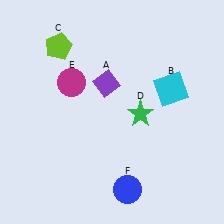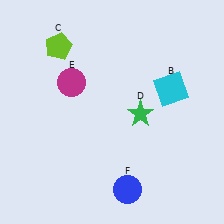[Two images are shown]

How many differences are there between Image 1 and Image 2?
There is 1 difference between the two images.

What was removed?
The purple diamond (A) was removed in Image 2.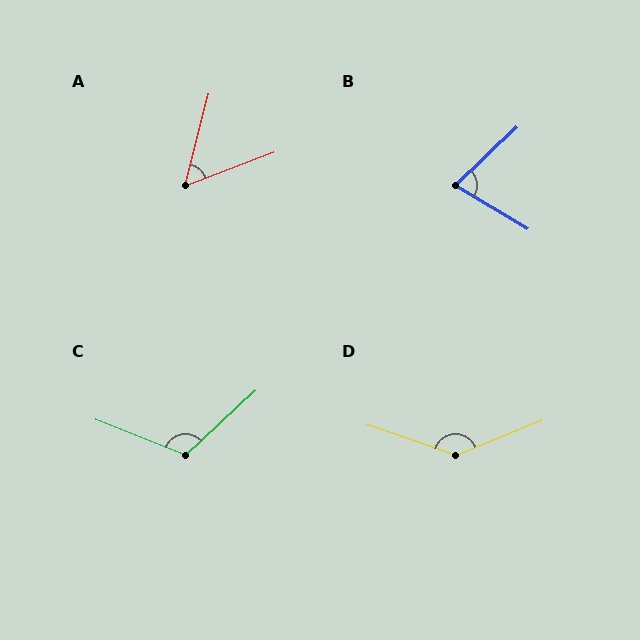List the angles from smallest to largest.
A (55°), B (75°), C (115°), D (139°).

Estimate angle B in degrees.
Approximately 75 degrees.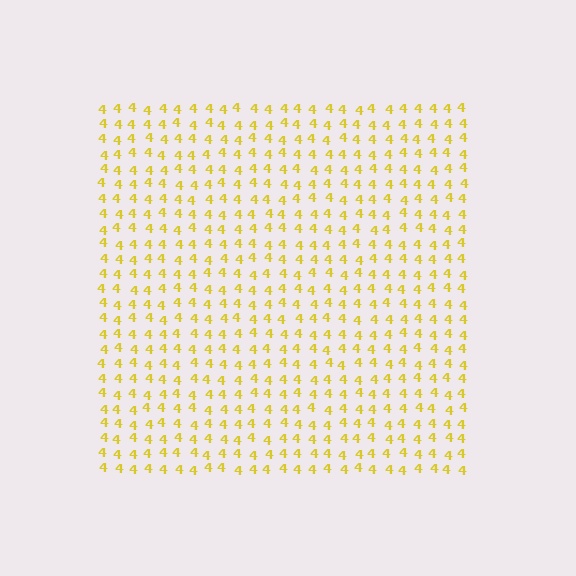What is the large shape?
The large shape is a square.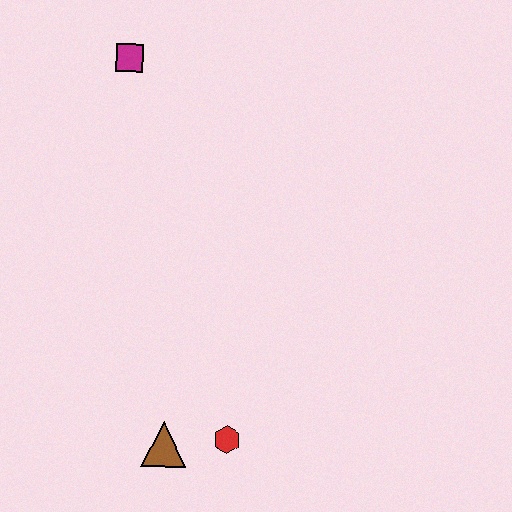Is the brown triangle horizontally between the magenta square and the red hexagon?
Yes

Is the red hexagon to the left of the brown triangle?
No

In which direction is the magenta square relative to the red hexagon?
The magenta square is above the red hexagon.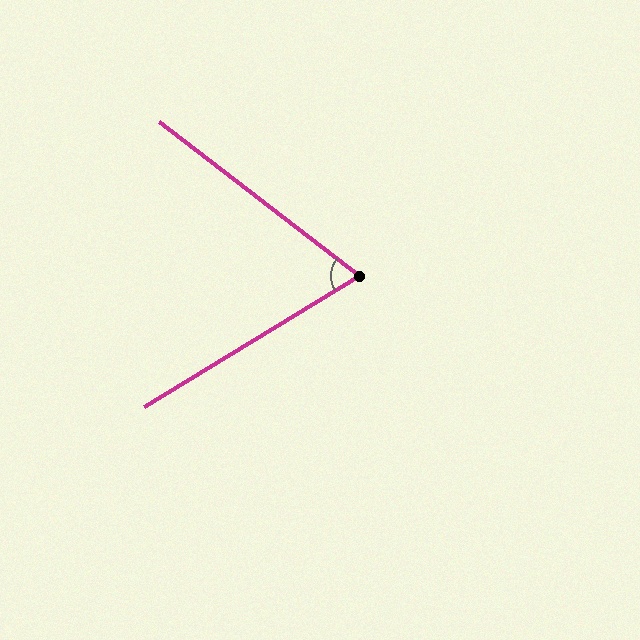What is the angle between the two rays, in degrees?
Approximately 69 degrees.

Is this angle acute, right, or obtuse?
It is acute.